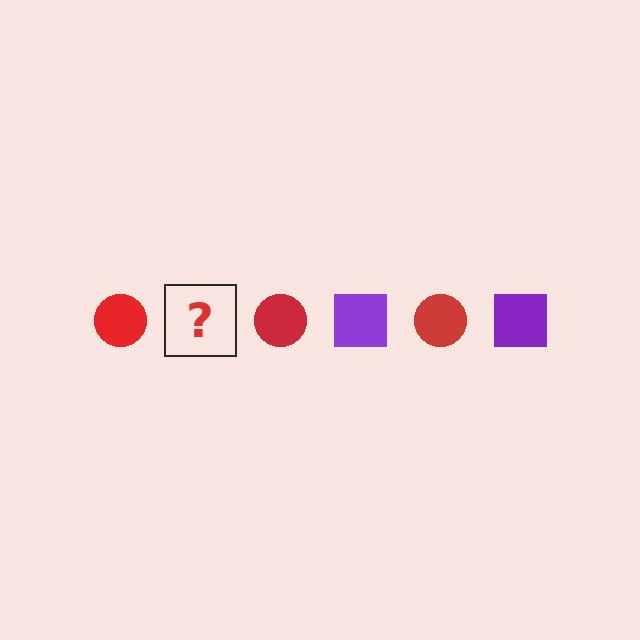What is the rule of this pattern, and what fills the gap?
The rule is that the pattern alternates between red circle and purple square. The gap should be filled with a purple square.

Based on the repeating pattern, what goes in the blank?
The blank should be a purple square.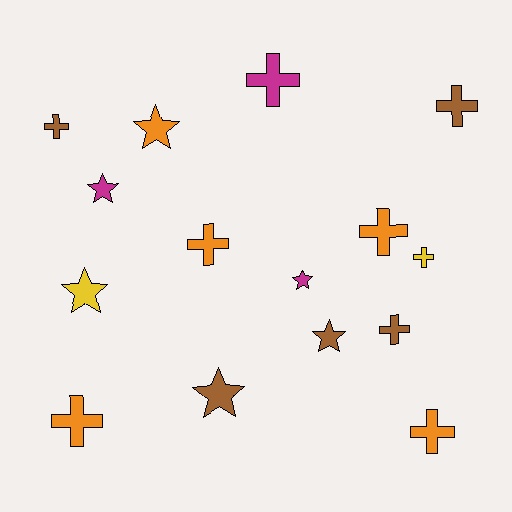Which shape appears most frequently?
Cross, with 9 objects.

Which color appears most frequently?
Brown, with 5 objects.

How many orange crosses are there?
There are 4 orange crosses.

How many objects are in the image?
There are 15 objects.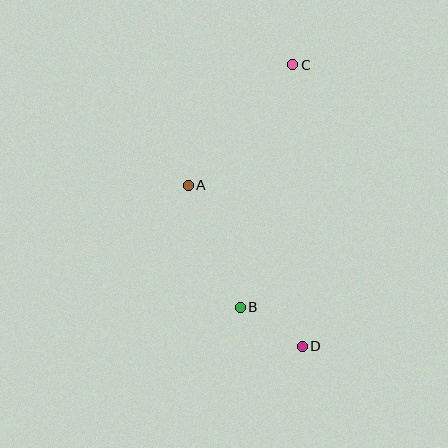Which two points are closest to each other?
Points B and D are closest to each other.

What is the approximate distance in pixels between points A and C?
The distance between A and C is approximately 160 pixels.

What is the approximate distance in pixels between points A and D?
The distance between A and D is approximately 197 pixels.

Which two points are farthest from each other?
Points C and D are farthest from each other.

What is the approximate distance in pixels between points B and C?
The distance between B and C is approximately 248 pixels.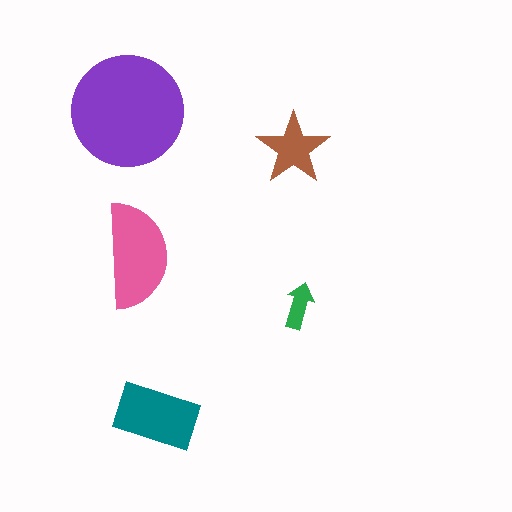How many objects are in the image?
There are 5 objects in the image.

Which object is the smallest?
The green arrow.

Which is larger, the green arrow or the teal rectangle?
The teal rectangle.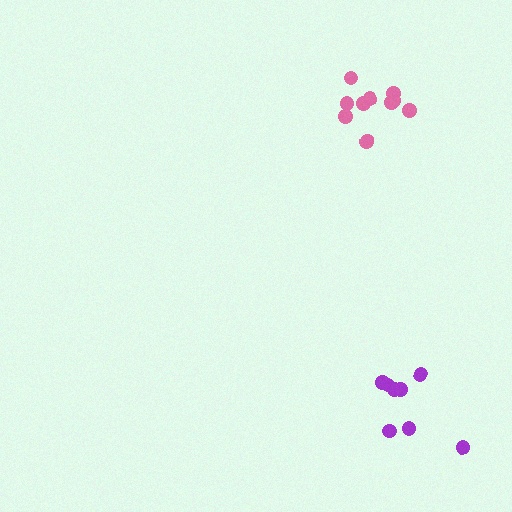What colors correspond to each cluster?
The clusters are colored: purple, pink.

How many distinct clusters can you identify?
There are 2 distinct clusters.